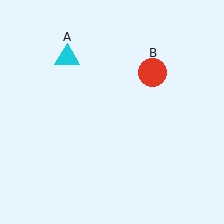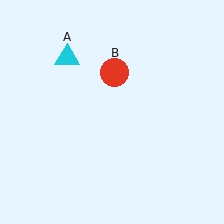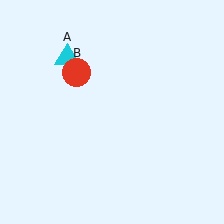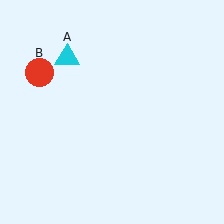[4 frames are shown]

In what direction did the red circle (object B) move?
The red circle (object B) moved left.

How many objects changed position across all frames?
1 object changed position: red circle (object B).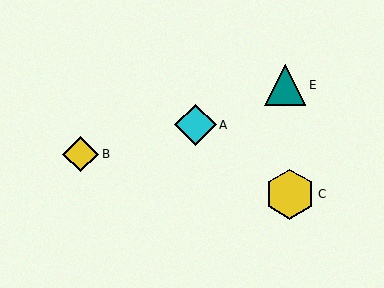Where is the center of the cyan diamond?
The center of the cyan diamond is at (195, 125).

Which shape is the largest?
The yellow hexagon (labeled C) is the largest.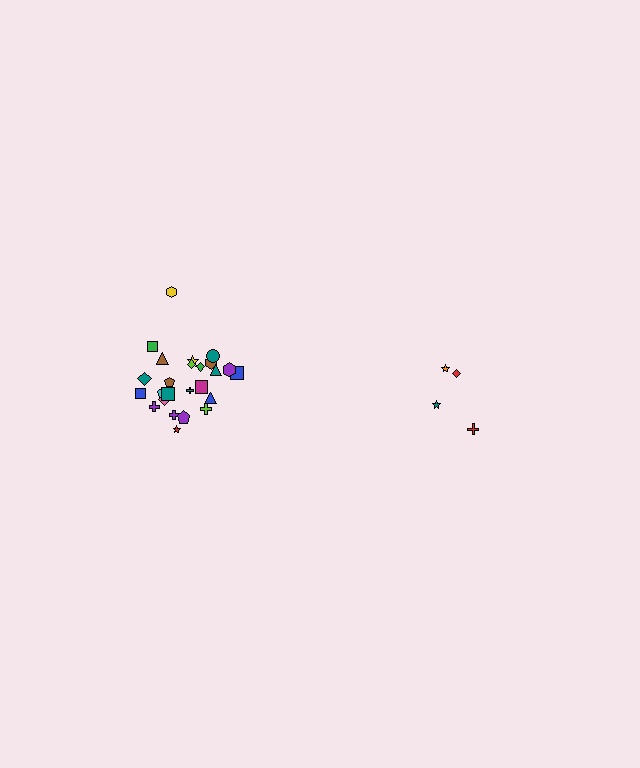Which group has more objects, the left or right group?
The left group.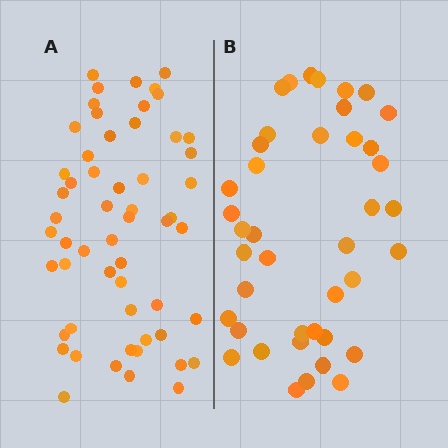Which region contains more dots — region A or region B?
Region A (the left region) has more dots.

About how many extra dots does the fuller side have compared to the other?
Region A has approximately 15 more dots than region B.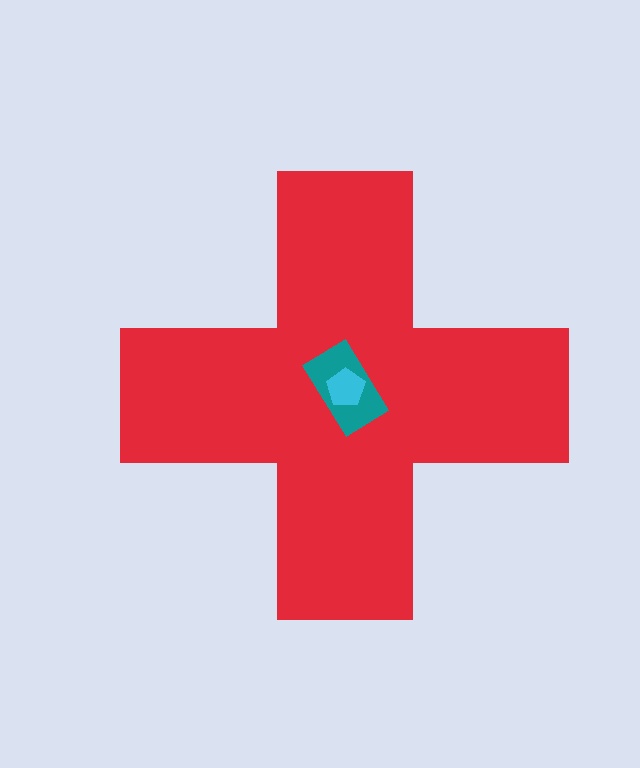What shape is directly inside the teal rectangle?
The cyan pentagon.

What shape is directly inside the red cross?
The teal rectangle.